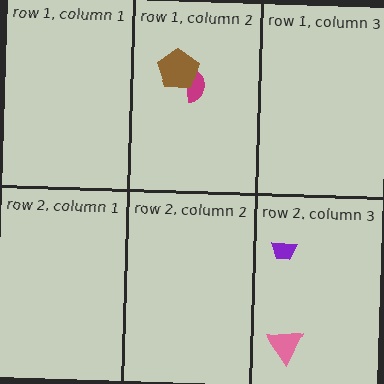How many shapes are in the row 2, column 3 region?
2.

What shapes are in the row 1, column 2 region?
The magenta semicircle, the brown pentagon.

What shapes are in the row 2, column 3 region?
The purple trapezoid, the pink triangle.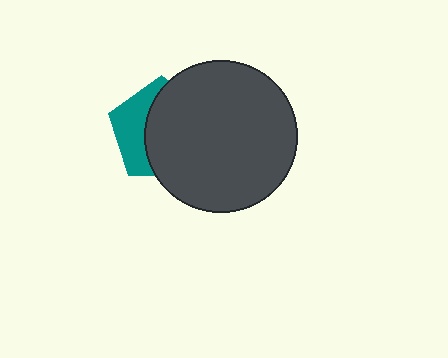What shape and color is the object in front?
The object in front is a dark gray circle.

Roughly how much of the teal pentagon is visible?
A small part of it is visible (roughly 36%).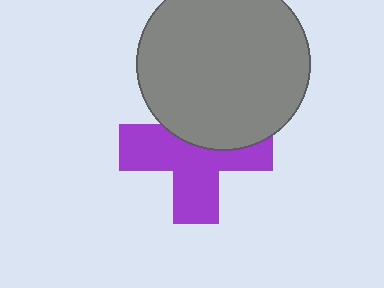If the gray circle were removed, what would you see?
You would see the complete purple cross.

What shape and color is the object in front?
The object in front is a gray circle.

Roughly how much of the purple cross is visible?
About half of it is visible (roughly 61%).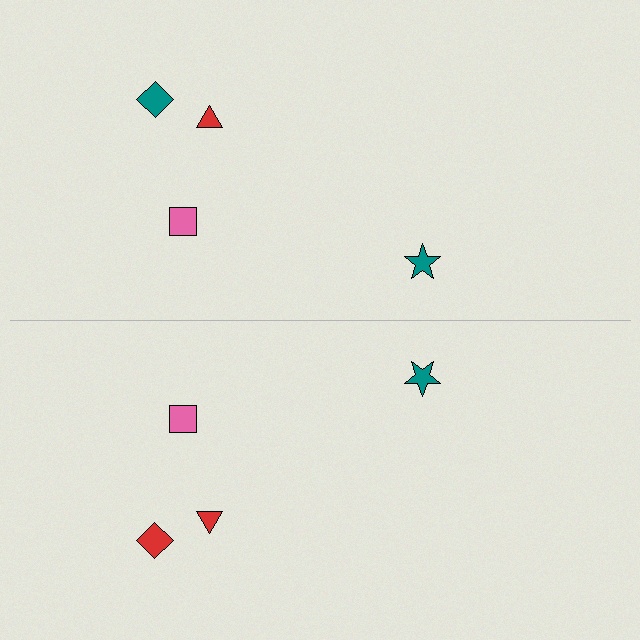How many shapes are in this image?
There are 8 shapes in this image.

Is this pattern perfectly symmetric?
No, the pattern is not perfectly symmetric. The red diamond on the bottom side breaks the symmetry — its mirror counterpart is teal.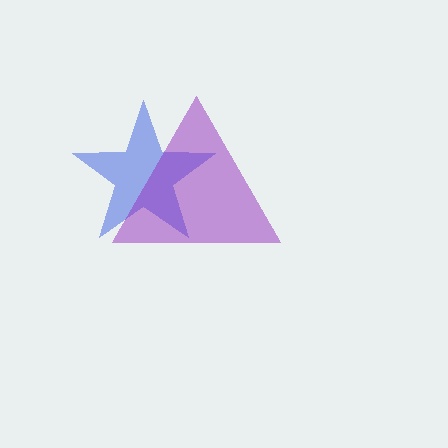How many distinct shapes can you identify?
There are 2 distinct shapes: a blue star, a purple triangle.